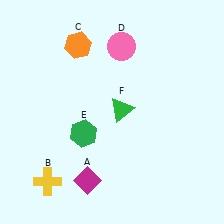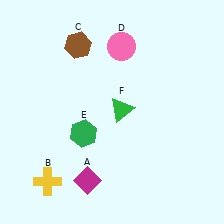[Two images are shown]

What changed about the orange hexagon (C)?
In Image 1, C is orange. In Image 2, it changed to brown.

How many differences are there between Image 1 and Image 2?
There is 1 difference between the two images.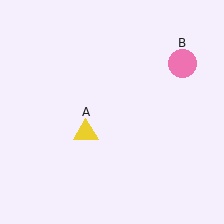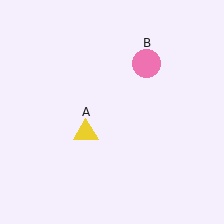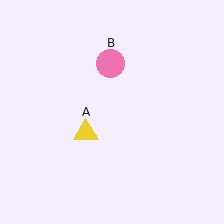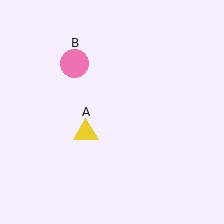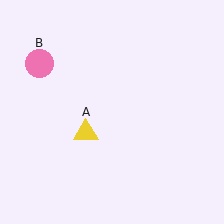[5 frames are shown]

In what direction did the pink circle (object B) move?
The pink circle (object B) moved left.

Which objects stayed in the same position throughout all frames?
Yellow triangle (object A) remained stationary.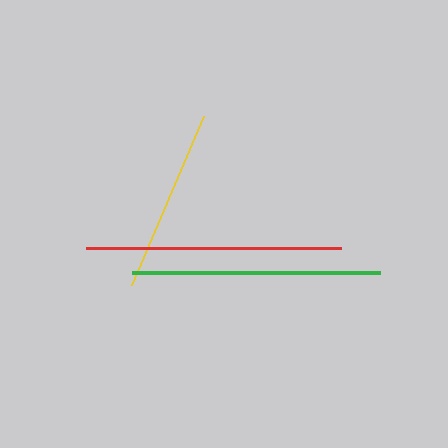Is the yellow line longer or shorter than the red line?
The red line is longer than the yellow line.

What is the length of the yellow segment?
The yellow segment is approximately 184 pixels long.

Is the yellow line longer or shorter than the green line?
The green line is longer than the yellow line.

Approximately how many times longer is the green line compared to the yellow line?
The green line is approximately 1.3 times the length of the yellow line.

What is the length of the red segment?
The red segment is approximately 255 pixels long.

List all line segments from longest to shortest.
From longest to shortest: red, green, yellow.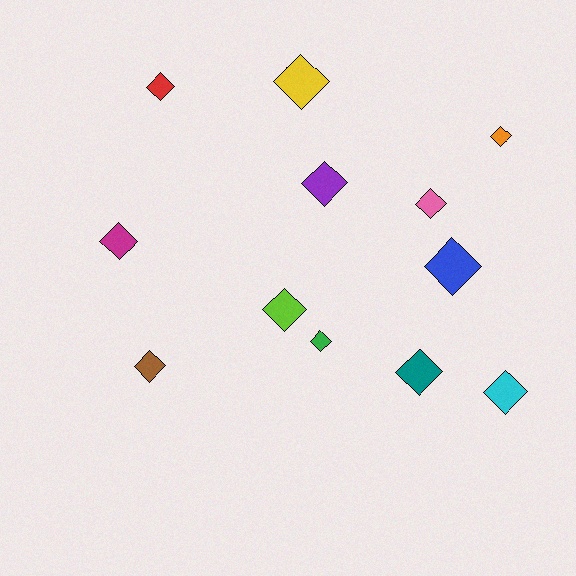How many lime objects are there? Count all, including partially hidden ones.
There is 1 lime object.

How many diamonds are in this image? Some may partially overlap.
There are 12 diamonds.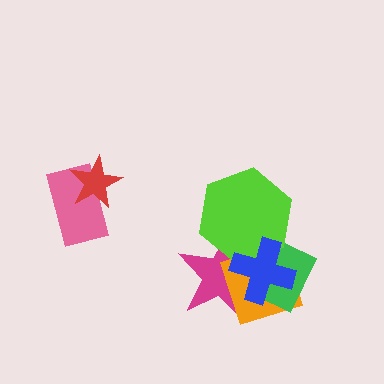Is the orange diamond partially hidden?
Yes, it is partially covered by another shape.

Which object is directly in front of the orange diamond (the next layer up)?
The green rectangle is directly in front of the orange diamond.